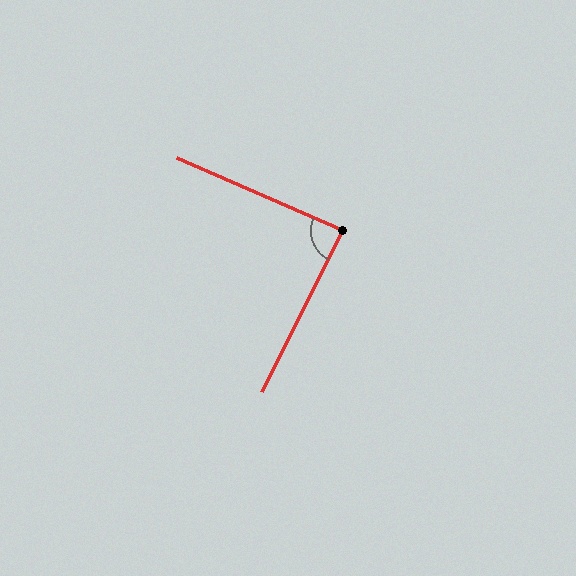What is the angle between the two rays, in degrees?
Approximately 87 degrees.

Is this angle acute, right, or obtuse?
It is approximately a right angle.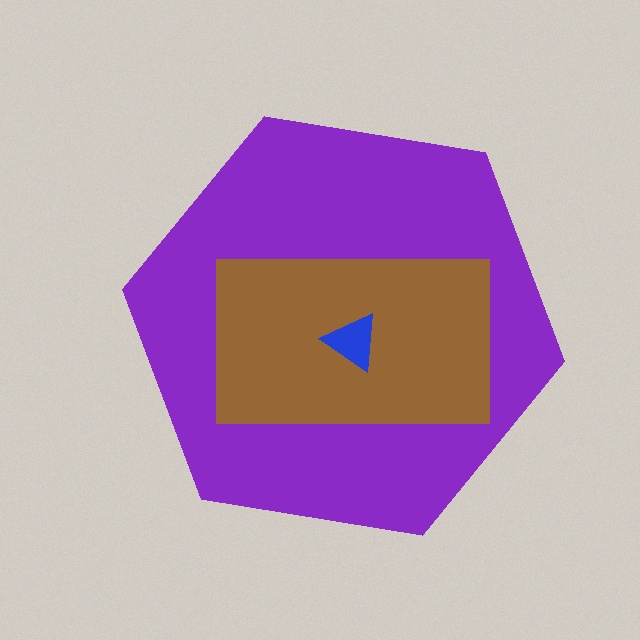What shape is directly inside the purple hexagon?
The brown rectangle.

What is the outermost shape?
The purple hexagon.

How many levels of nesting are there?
3.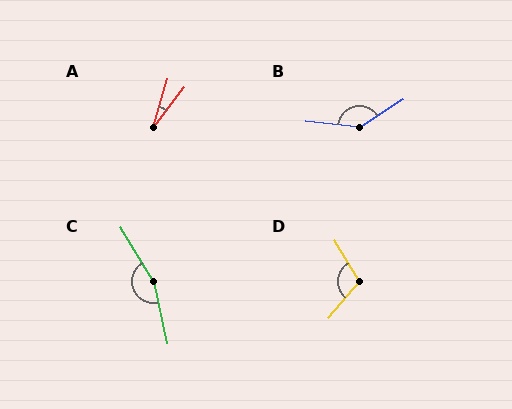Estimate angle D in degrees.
Approximately 109 degrees.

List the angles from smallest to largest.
A (21°), D (109°), B (141°), C (162°).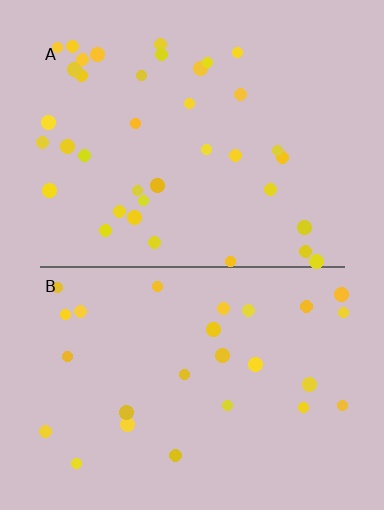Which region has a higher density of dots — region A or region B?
A (the top).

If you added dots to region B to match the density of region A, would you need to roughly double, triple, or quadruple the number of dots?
Approximately double.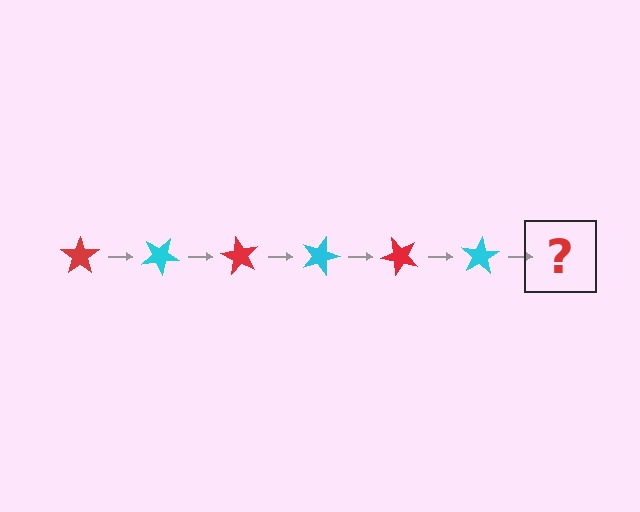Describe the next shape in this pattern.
It should be a red star, rotated 180 degrees from the start.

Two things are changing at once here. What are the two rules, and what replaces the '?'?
The two rules are that it rotates 30 degrees each step and the color cycles through red and cyan. The '?' should be a red star, rotated 180 degrees from the start.